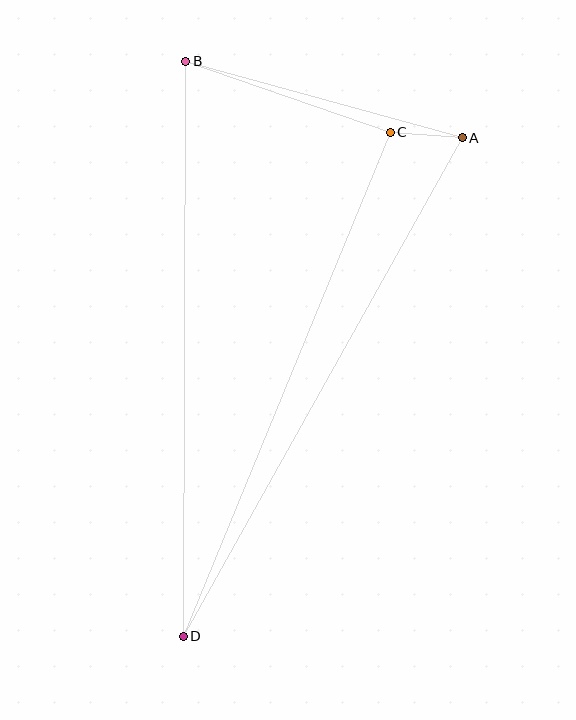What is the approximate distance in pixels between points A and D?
The distance between A and D is approximately 571 pixels.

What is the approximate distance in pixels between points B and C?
The distance between B and C is approximately 216 pixels.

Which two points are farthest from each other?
Points B and D are farthest from each other.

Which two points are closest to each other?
Points A and C are closest to each other.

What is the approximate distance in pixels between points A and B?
The distance between A and B is approximately 287 pixels.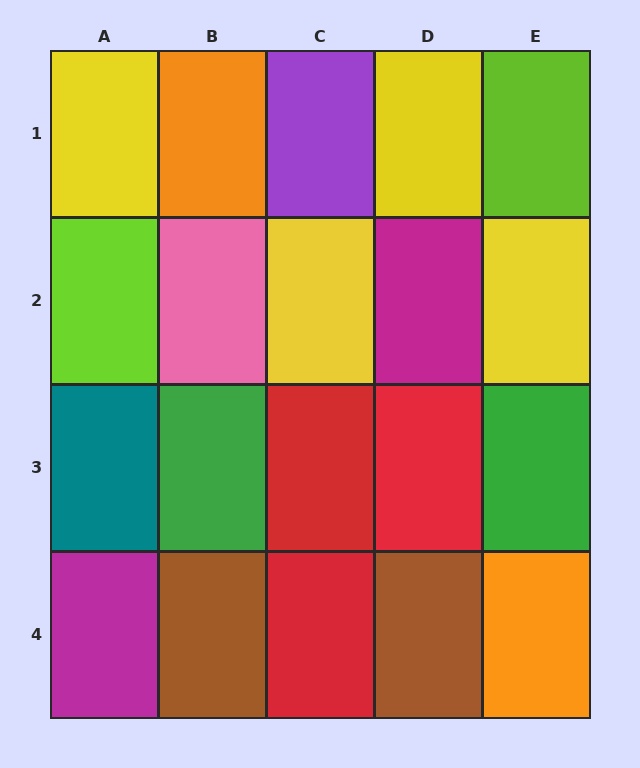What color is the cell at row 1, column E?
Lime.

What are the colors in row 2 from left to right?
Lime, pink, yellow, magenta, yellow.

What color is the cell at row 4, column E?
Orange.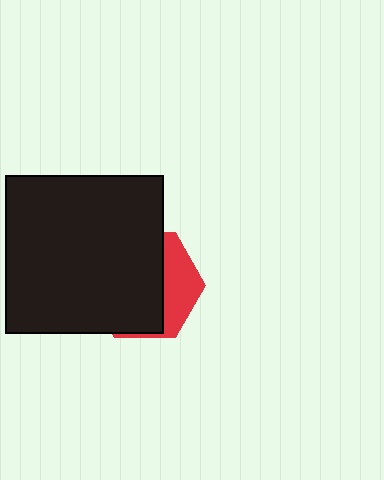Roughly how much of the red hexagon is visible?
A small part of it is visible (roughly 32%).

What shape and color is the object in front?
The object in front is a black square.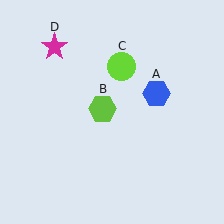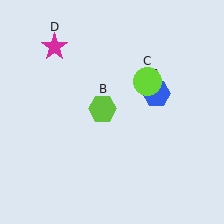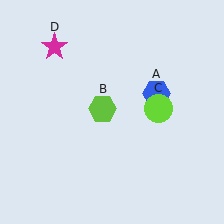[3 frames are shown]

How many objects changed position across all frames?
1 object changed position: lime circle (object C).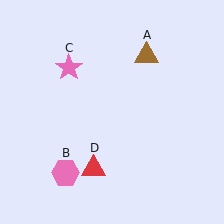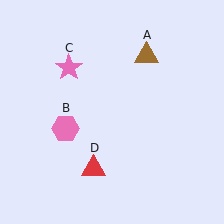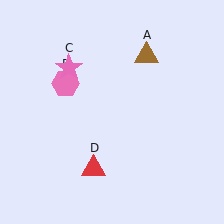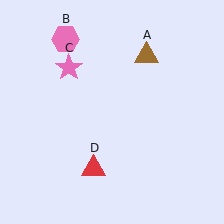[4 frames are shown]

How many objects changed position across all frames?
1 object changed position: pink hexagon (object B).